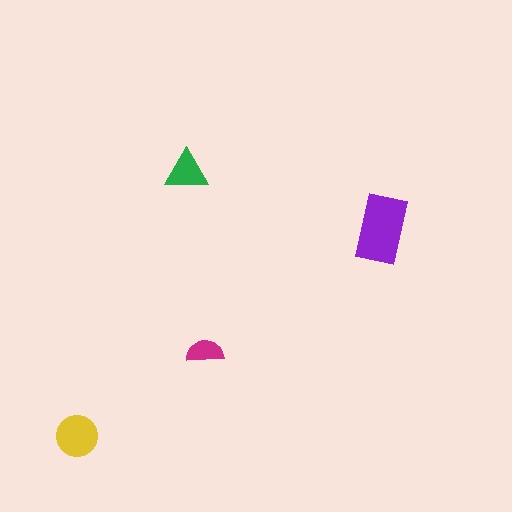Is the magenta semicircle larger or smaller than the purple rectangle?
Smaller.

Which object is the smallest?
The magenta semicircle.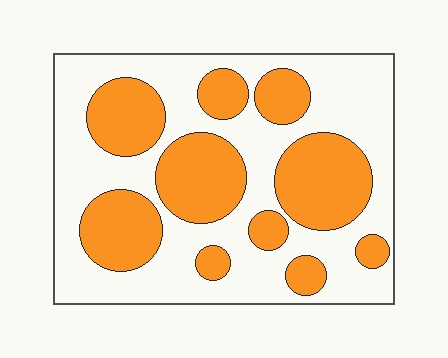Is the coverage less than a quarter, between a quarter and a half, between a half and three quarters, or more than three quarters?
Between a quarter and a half.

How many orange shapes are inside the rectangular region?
10.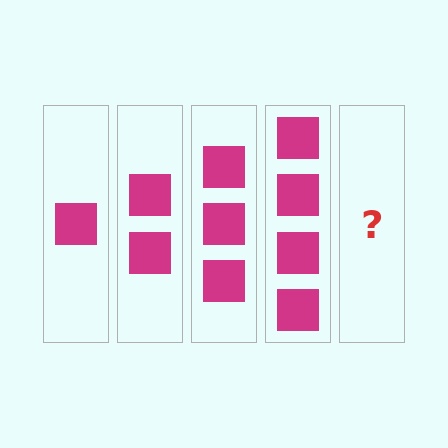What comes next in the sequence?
The next element should be 5 squares.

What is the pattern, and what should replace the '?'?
The pattern is that each step adds one more square. The '?' should be 5 squares.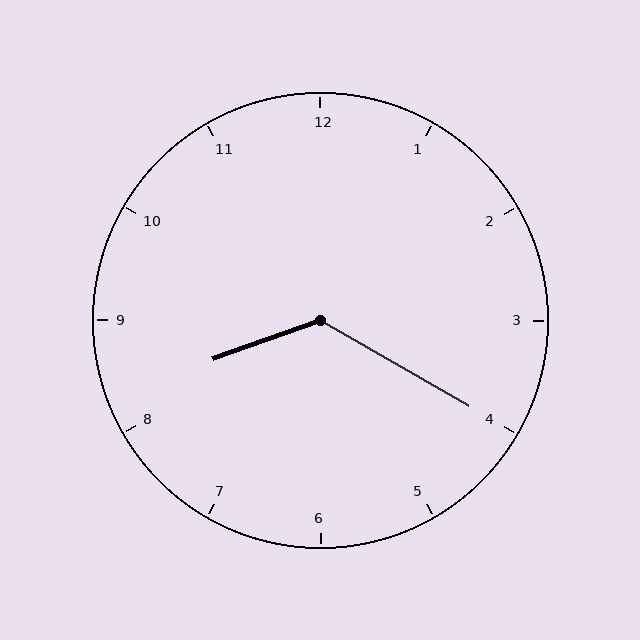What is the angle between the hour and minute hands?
Approximately 130 degrees.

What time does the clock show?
8:20.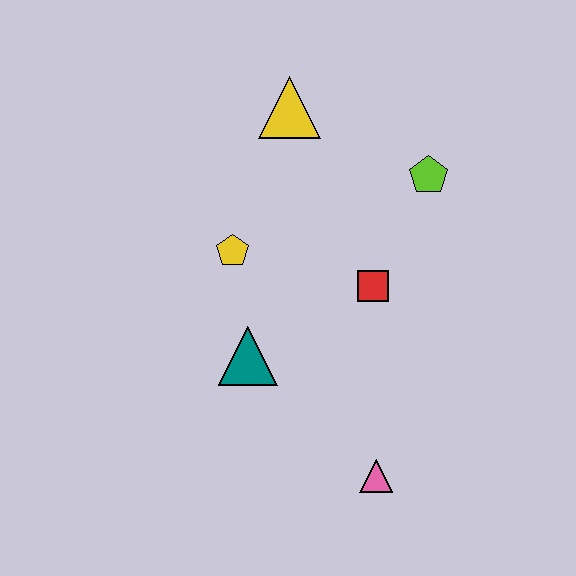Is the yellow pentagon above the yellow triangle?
No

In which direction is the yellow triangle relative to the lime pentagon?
The yellow triangle is to the left of the lime pentagon.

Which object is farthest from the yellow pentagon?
The pink triangle is farthest from the yellow pentagon.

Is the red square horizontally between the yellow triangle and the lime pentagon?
Yes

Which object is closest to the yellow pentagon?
The teal triangle is closest to the yellow pentagon.